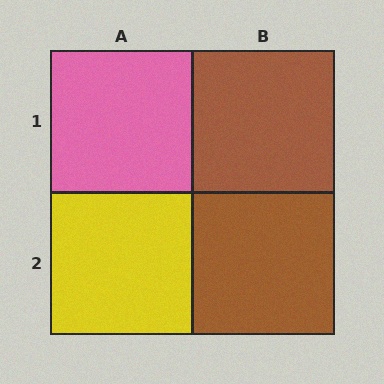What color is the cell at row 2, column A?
Yellow.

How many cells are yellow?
1 cell is yellow.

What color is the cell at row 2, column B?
Brown.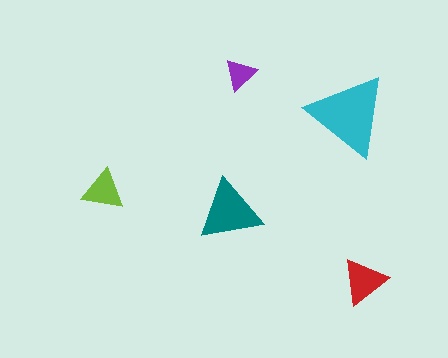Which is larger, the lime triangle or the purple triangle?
The lime one.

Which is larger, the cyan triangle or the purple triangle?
The cyan one.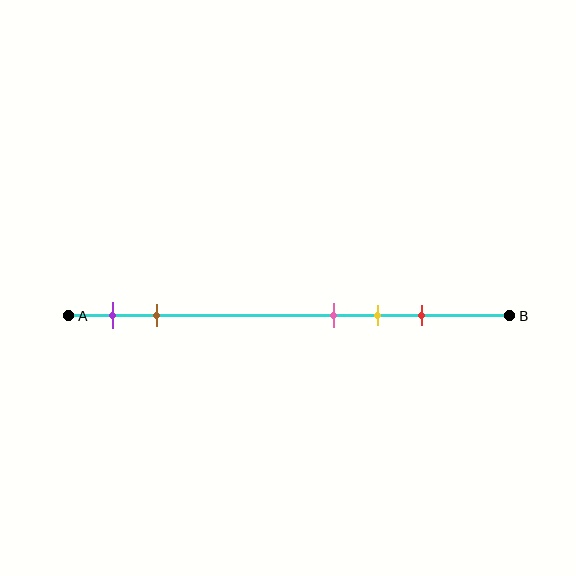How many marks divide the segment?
There are 5 marks dividing the segment.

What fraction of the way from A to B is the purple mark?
The purple mark is approximately 10% (0.1) of the way from A to B.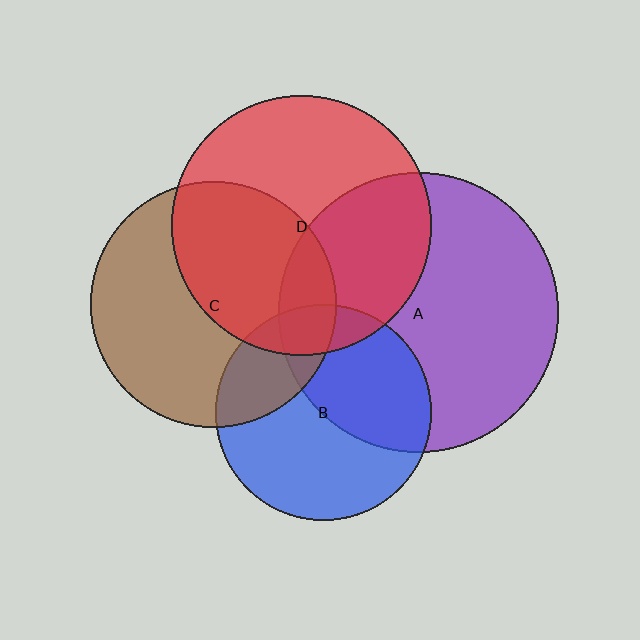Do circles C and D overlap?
Yes.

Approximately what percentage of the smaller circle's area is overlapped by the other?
Approximately 45%.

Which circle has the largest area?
Circle A (purple).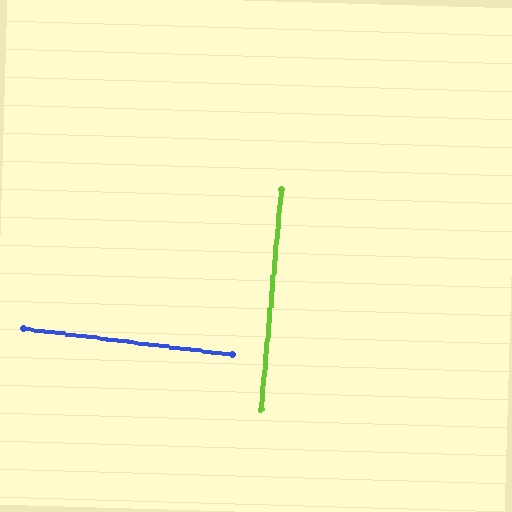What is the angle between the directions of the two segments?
Approximately 88 degrees.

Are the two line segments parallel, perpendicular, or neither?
Perpendicular — they meet at approximately 88°.